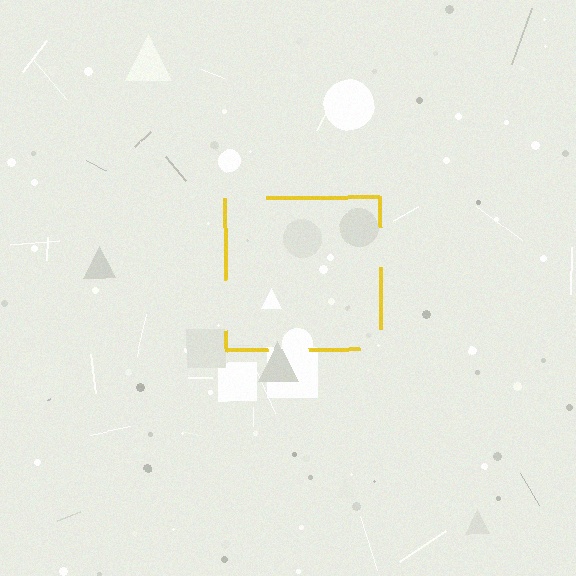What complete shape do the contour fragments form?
The contour fragments form a square.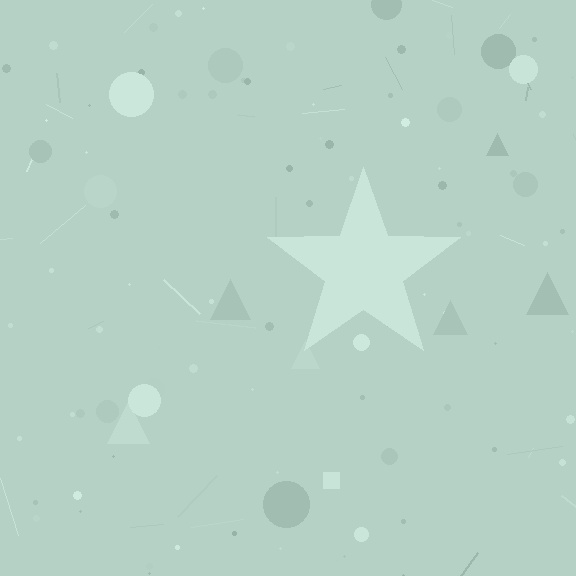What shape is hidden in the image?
A star is hidden in the image.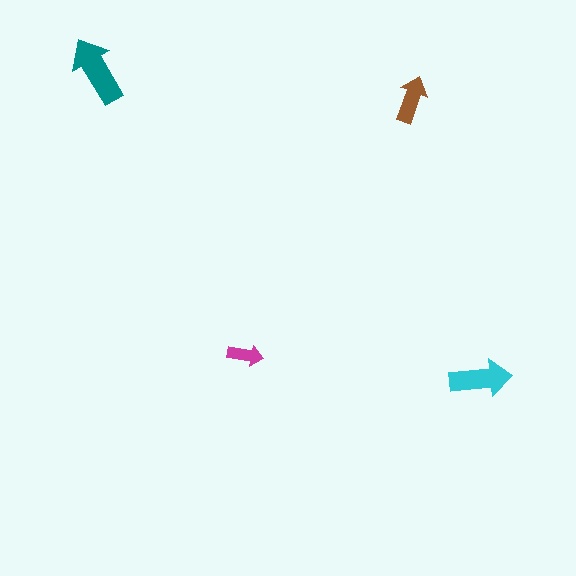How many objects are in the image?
There are 4 objects in the image.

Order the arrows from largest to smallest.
the teal one, the cyan one, the brown one, the magenta one.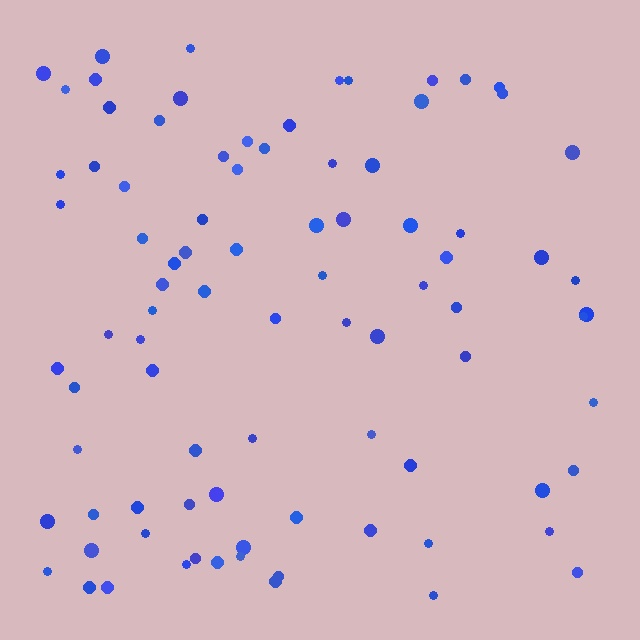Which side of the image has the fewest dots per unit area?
The right.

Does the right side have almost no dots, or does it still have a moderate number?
Still a moderate number, just noticeably fewer than the left.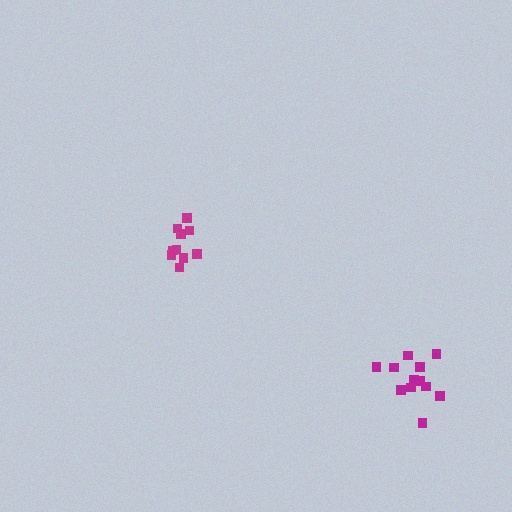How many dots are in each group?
Group 1: 10 dots, Group 2: 12 dots (22 total).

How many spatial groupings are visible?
There are 2 spatial groupings.